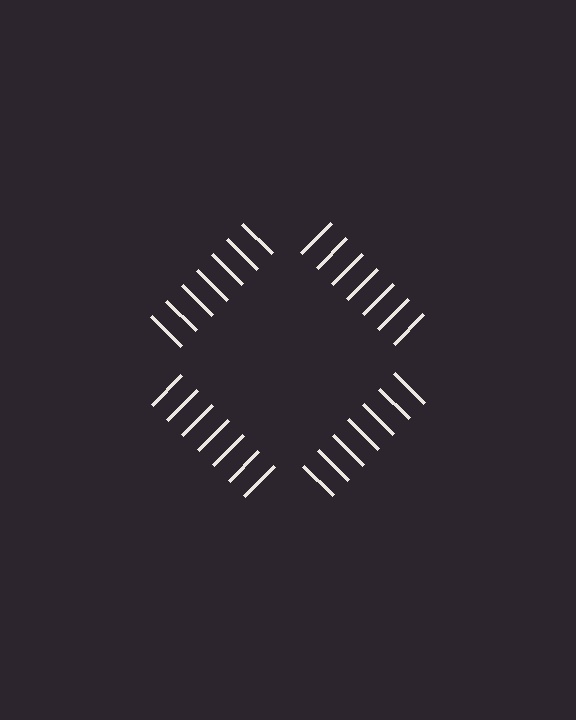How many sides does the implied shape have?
4 sides — the line-ends trace a square.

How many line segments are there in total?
28 — 7 along each of the 4 edges.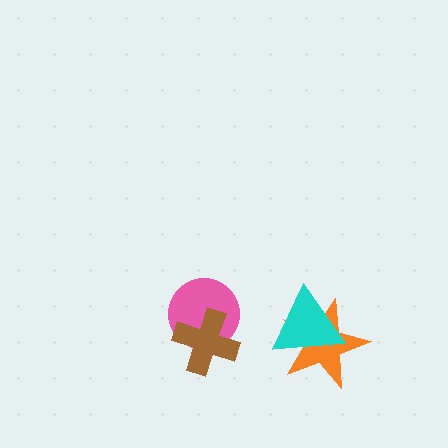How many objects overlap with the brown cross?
1 object overlaps with the brown cross.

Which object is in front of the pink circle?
The brown cross is in front of the pink circle.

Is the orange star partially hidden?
Yes, it is partially covered by another shape.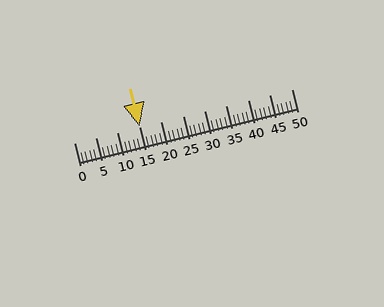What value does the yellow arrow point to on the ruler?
The yellow arrow points to approximately 15.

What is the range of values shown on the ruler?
The ruler shows values from 0 to 50.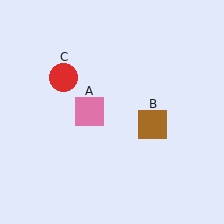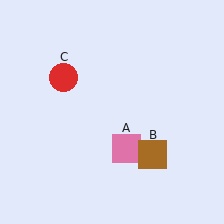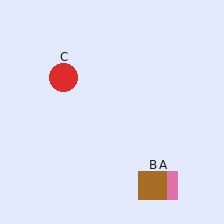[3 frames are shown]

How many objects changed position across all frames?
2 objects changed position: pink square (object A), brown square (object B).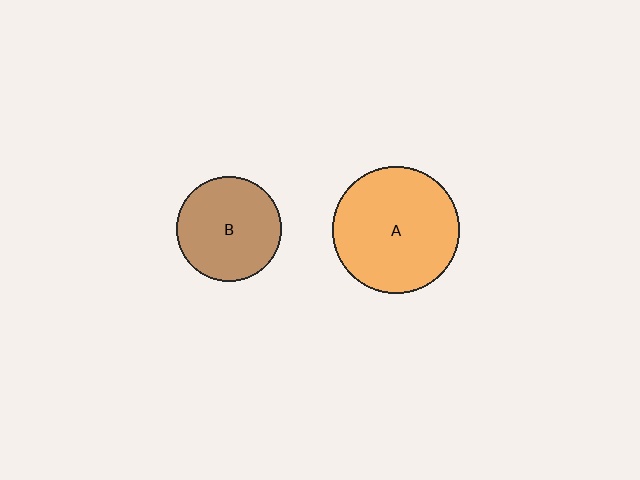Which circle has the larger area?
Circle A (orange).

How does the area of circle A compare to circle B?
Approximately 1.5 times.